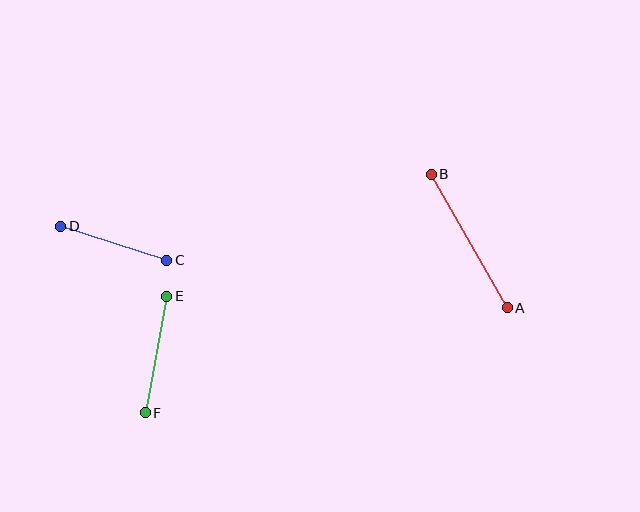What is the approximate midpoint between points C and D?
The midpoint is at approximately (114, 243) pixels.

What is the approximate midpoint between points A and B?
The midpoint is at approximately (469, 241) pixels.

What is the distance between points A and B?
The distance is approximately 154 pixels.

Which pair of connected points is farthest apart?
Points A and B are farthest apart.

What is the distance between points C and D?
The distance is approximately 111 pixels.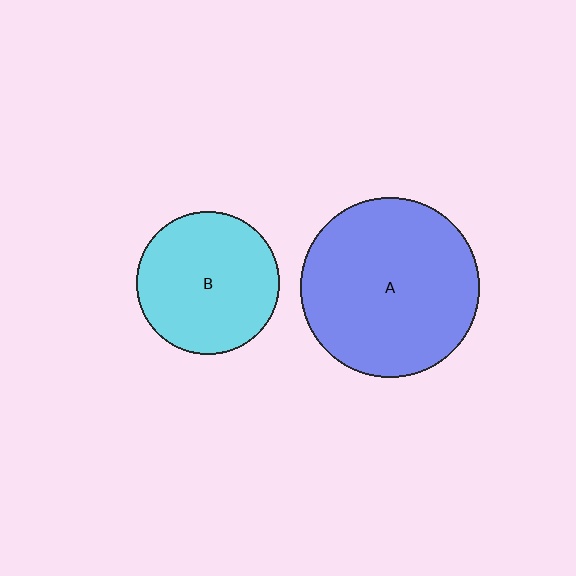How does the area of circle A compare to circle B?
Approximately 1.6 times.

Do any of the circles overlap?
No, none of the circles overlap.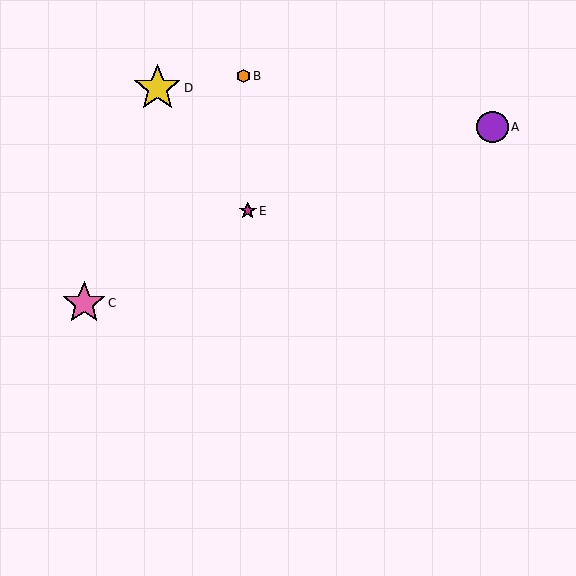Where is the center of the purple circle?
The center of the purple circle is at (492, 127).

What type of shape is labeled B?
Shape B is an orange hexagon.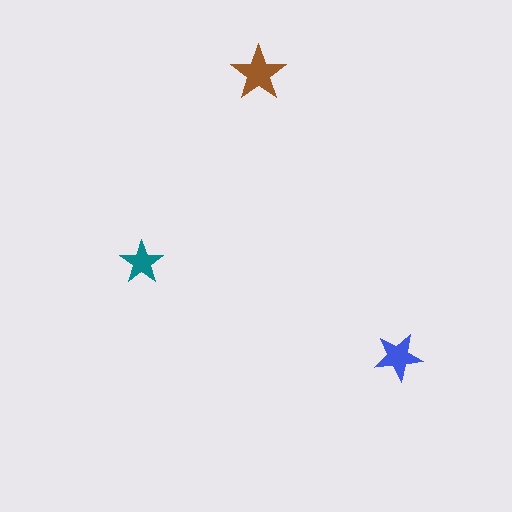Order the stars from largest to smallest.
the brown one, the blue one, the teal one.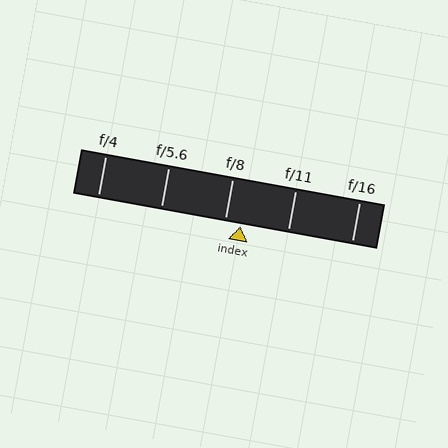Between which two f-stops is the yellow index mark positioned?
The index mark is between f/8 and f/11.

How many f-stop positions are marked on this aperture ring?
There are 5 f-stop positions marked.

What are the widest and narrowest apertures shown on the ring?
The widest aperture shown is f/4 and the narrowest is f/16.